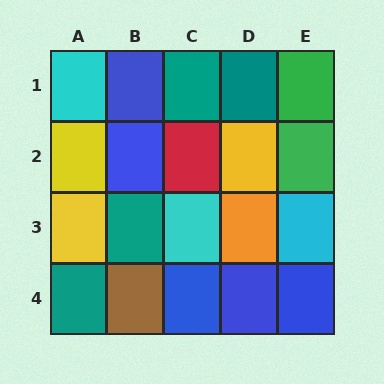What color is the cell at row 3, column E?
Cyan.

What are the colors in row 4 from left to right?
Teal, brown, blue, blue, blue.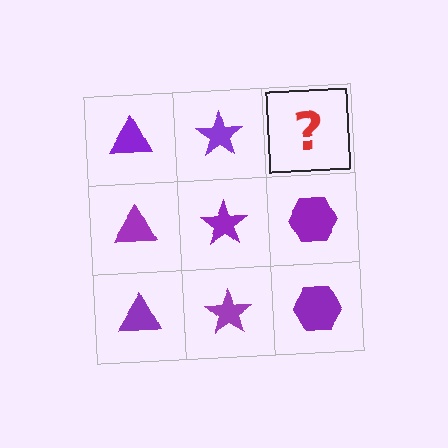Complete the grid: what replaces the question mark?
The question mark should be replaced with a purple hexagon.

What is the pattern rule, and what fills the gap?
The rule is that each column has a consistent shape. The gap should be filled with a purple hexagon.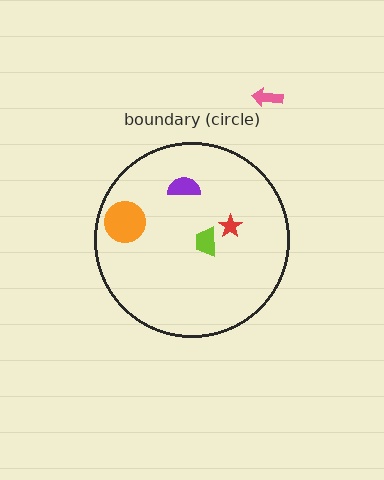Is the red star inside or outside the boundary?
Inside.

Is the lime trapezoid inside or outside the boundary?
Inside.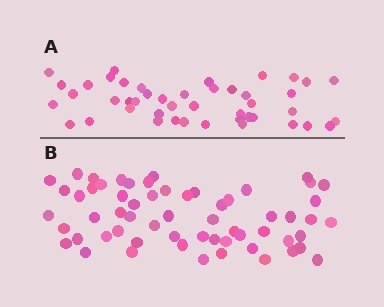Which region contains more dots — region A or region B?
Region B (the bottom region) has more dots.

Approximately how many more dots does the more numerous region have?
Region B has approximately 15 more dots than region A.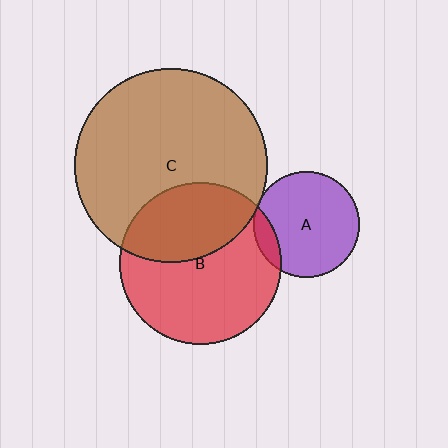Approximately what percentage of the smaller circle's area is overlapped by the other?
Approximately 5%.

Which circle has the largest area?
Circle C (brown).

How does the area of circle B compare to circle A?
Approximately 2.3 times.